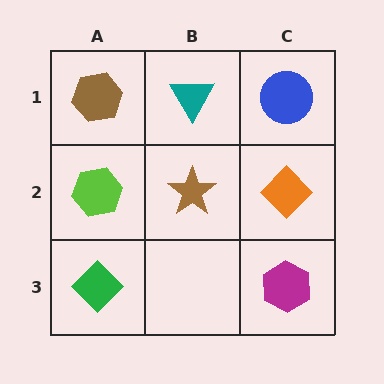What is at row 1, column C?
A blue circle.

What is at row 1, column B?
A teal triangle.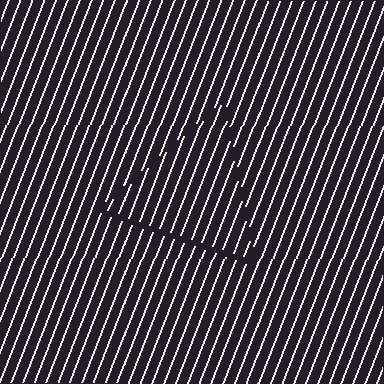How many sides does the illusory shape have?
3 sides — the line-ends trace a triangle.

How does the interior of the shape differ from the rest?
The interior of the shape contains the same grating, shifted by half a period — the contour is defined by the phase discontinuity where line-ends from the inner and outer gratings abut.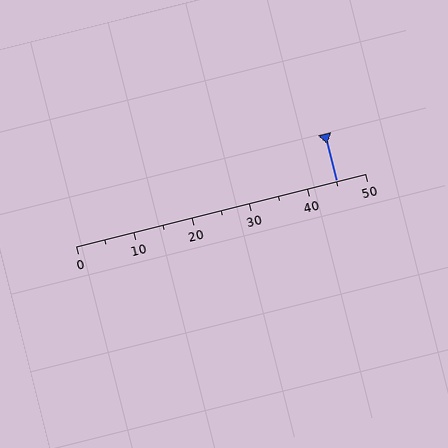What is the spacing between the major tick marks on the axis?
The major ticks are spaced 10 apart.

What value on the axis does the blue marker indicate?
The marker indicates approximately 45.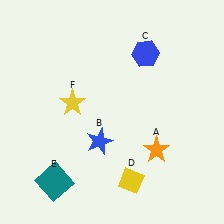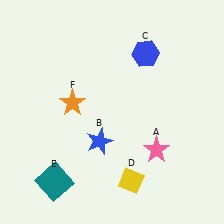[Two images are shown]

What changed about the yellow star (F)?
In Image 1, F is yellow. In Image 2, it changed to orange.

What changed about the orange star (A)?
In Image 1, A is orange. In Image 2, it changed to pink.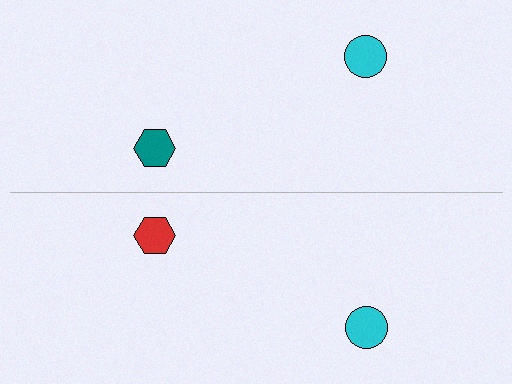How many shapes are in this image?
There are 4 shapes in this image.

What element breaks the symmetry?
The red hexagon on the bottom side breaks the symmetry — its mirror counterpart is teal.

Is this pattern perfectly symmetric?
No, the pattern is not perfectly symmetric. The red hexagon on the bottom side breaks the symmetry — its mirror counterpart is teal.